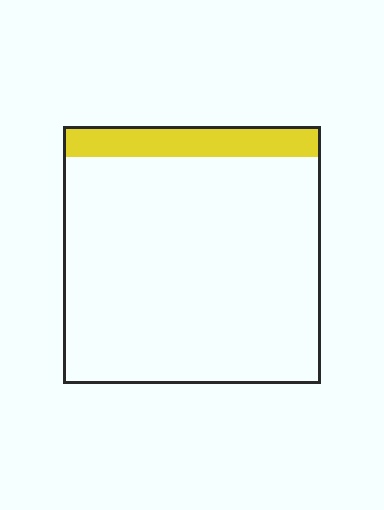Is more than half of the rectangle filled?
No.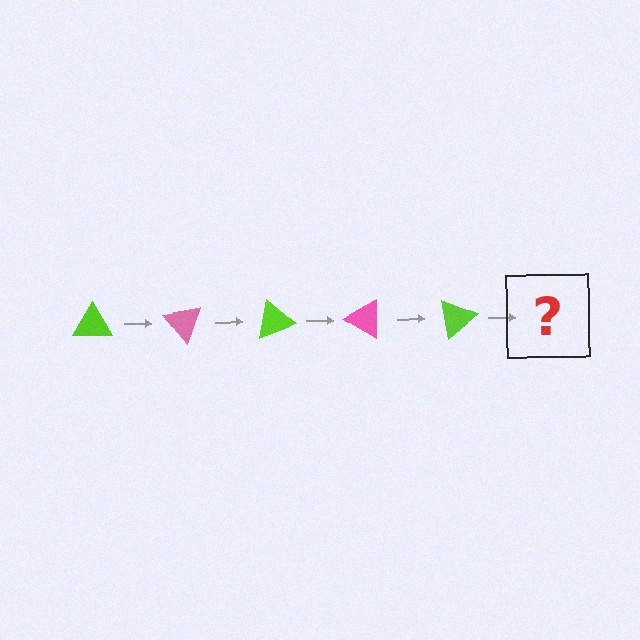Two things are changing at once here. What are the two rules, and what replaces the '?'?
The two rules are that it rotates 50 degrees each step and the color cycles through lime and pink. The '?' should be a pink triangle, rotated 250 degrees from the start.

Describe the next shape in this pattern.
It should be a pink triangle, rotated 250 degrees from the start.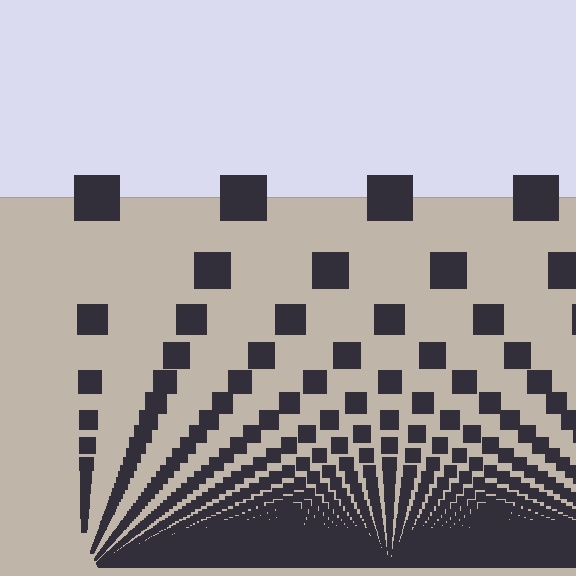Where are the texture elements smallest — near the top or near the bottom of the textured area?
Near the bottom.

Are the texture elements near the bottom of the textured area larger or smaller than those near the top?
Smaller. The gradient is inverted — elements near the bottom are smaller and denser.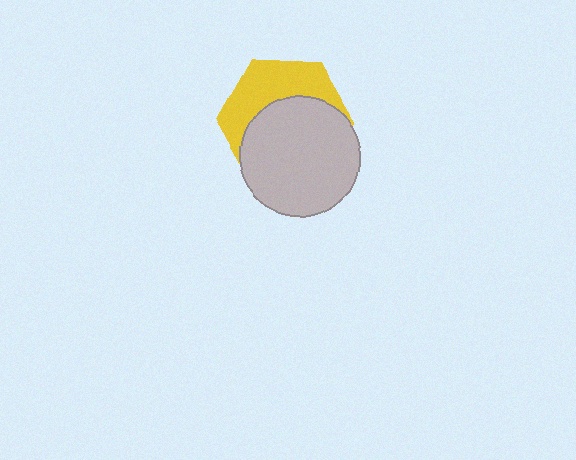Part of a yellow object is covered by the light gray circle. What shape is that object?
It is a hexagon.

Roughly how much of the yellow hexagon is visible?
A small part of it is visible (roughly 41%).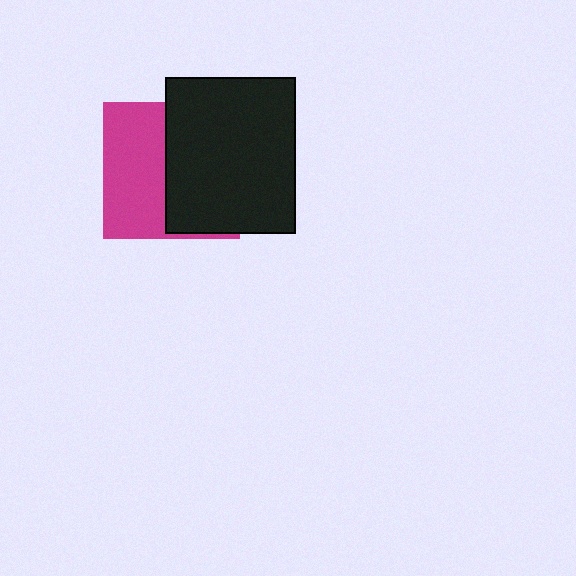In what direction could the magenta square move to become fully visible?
The magenta square could move left. That would shift it out from behind the black rectangle entirely.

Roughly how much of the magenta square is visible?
About half of it is visible (roughly 48%).